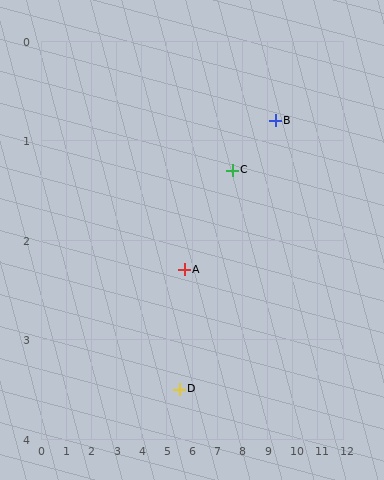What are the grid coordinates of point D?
Point D is at approximately (5.5, 3.5).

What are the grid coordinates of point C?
Point C is at approximately (7.6, 1.3).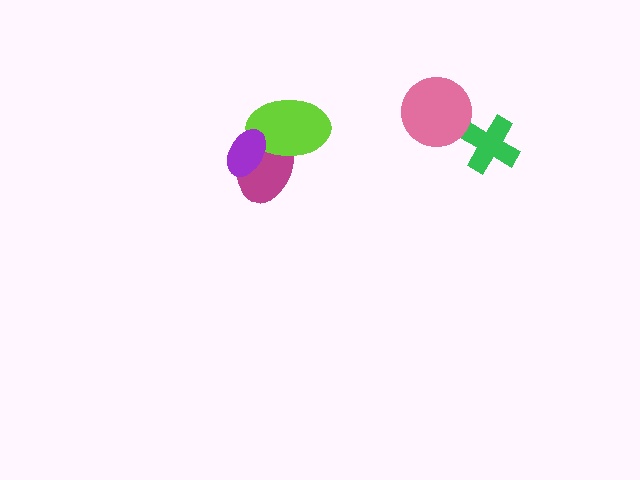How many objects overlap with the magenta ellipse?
2 objects overlap with the magenta ellipse.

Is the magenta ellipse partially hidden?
Yes, it is partially covered by another shape.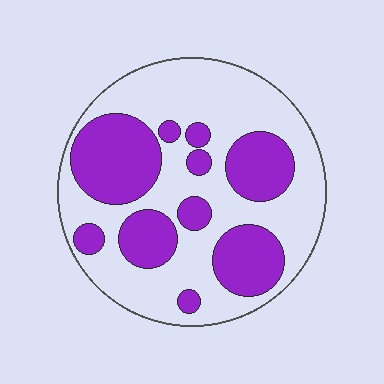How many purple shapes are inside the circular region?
10.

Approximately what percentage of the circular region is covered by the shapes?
Approximately 35%.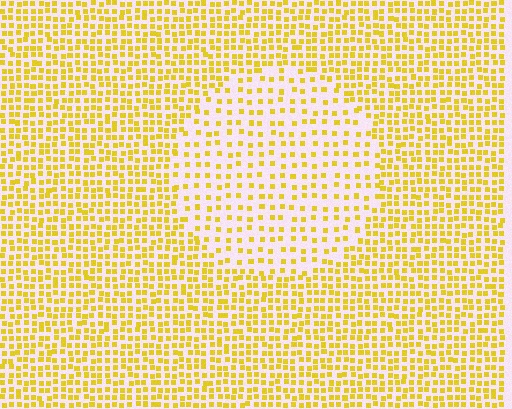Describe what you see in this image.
The image contains small yellow elements arranged at two different densities. A circle-shaped region is visible where the elements are less densely packed than the surrounding area.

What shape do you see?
I see a circle.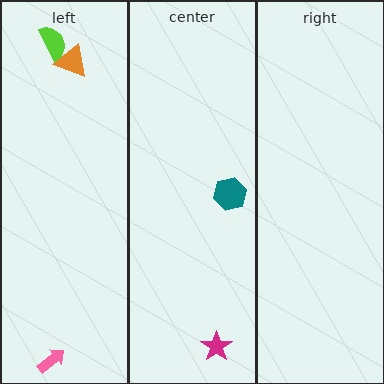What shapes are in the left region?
The orange triangle, the pink arrow, the lime semicircle.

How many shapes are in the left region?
3.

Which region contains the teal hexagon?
The center region.